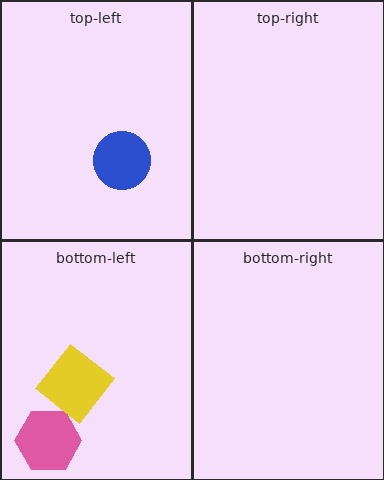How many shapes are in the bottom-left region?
2.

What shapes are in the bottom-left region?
The pink hexagon, the yellow diamond.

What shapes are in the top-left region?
The blue circle.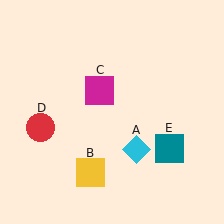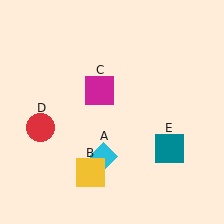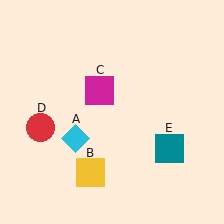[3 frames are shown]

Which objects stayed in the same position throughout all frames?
Yellow square (object B) and magenta square (object C) and red circle (object D) and teal square (object E) remained stationary.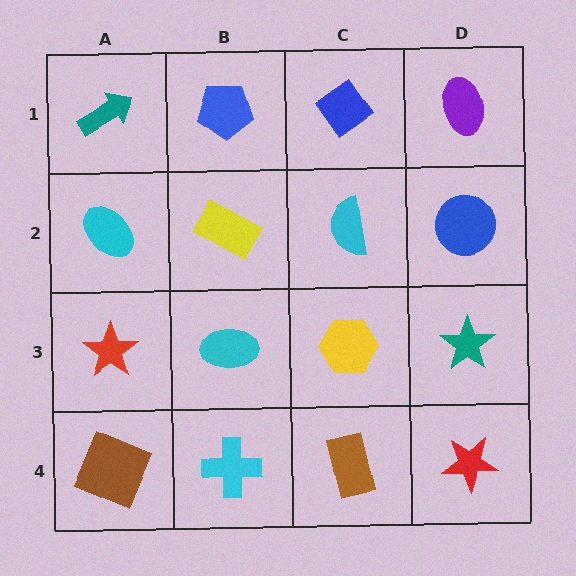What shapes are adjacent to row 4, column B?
A cyan ellipse (row 3, column B), a brown square (row 4, column A), a brown rectangle (row 4, column C).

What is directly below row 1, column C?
A cyan semicircle.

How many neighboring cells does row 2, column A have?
3.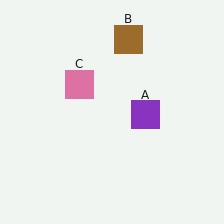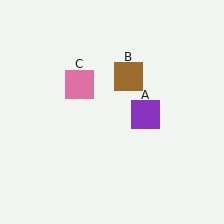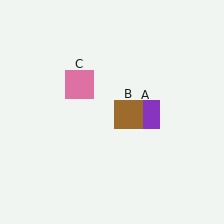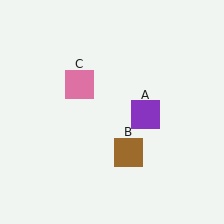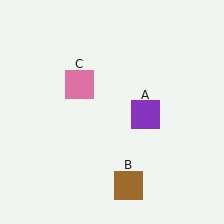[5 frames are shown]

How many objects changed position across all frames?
1 object changed position: brown square (object B).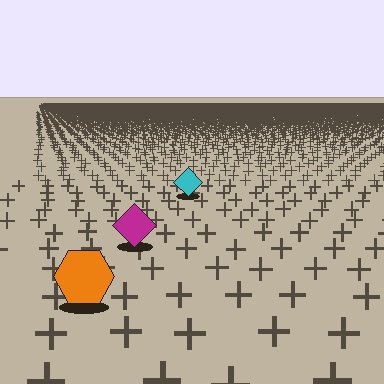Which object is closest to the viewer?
The orange hexagon is closest. The texture marks near it are larger and more spread out.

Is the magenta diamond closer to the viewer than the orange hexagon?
No. The orange hexagon is closer — you can tell from the texture gradient: the ground texture is coarser near it.